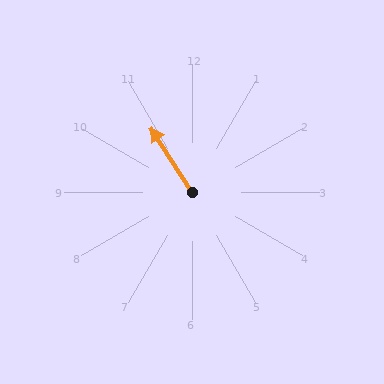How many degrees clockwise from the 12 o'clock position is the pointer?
Approximately 328 degrees.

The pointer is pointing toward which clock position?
Roughly 11 o'clock.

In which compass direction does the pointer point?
Northwest.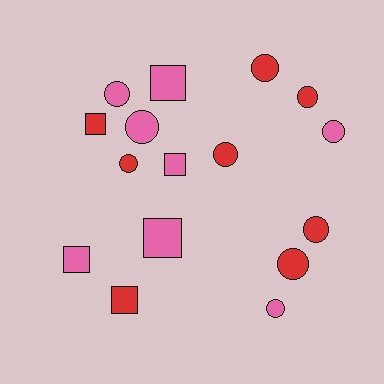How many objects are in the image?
There are 16 objects.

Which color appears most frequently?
Pink, with 8 objects.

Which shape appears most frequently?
Circle, with 10 objects.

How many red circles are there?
There are 6 red circles.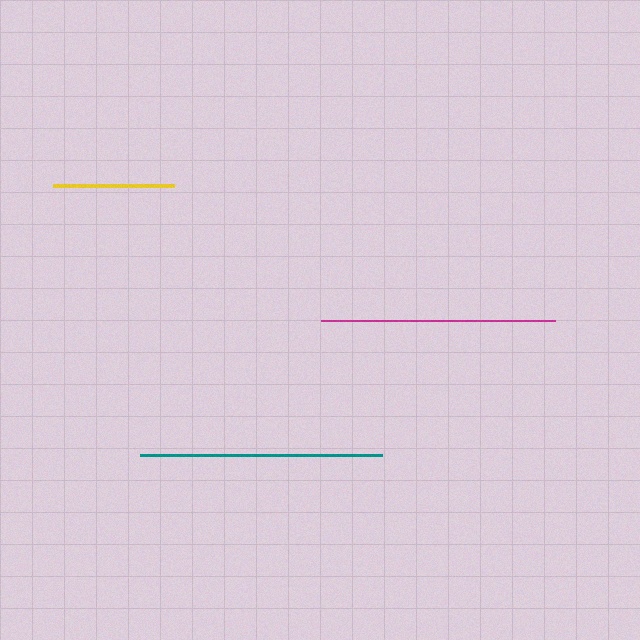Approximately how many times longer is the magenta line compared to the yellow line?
The magenta line is approximately 1.9 times the length of the yellow line.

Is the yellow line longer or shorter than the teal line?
The teal line is longer than the yellow line.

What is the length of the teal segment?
The teal segment is approximately 242 pixels long.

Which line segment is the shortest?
The yellow line is the shortest at approximately 121 pixels.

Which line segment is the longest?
The teal line is the longest at approximately 242 pixels.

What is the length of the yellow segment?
The yellow segment is approximately 121 pixels long.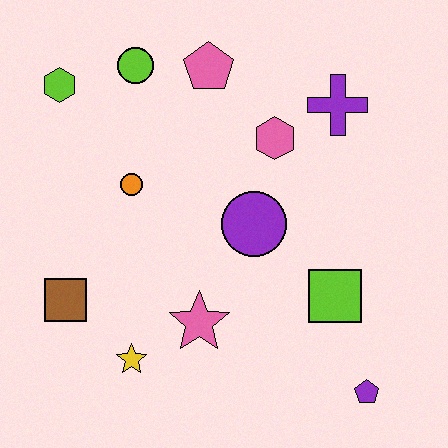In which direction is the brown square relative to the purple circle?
The brown square is to the left of the purple circle.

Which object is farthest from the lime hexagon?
The purple pentagon is farthest from the lime hexagon.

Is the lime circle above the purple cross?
Yes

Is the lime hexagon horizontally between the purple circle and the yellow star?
No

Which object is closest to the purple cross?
The pink hexagon is closest to the purple cross.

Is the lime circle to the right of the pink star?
No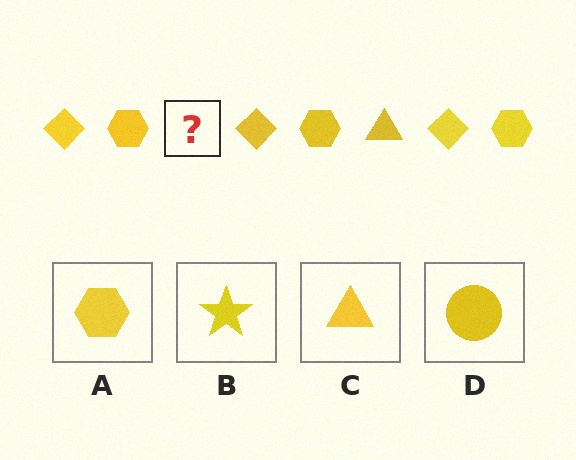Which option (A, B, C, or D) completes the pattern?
C.